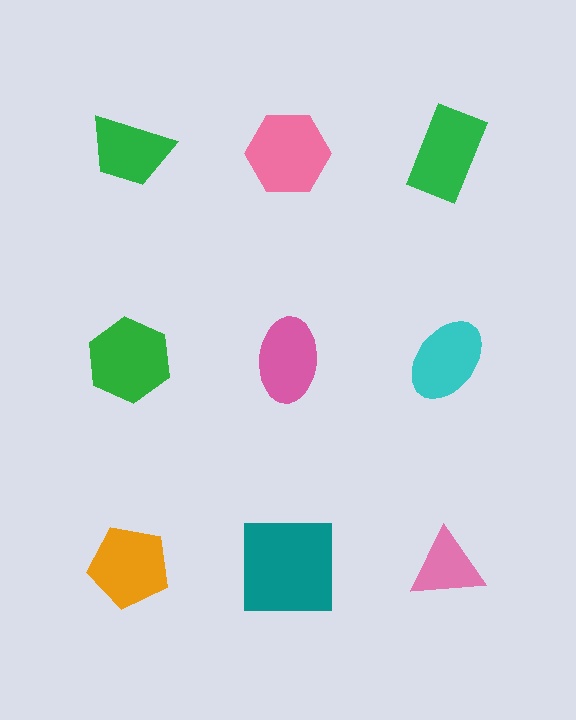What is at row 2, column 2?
A pink ellipse.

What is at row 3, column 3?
A pink triangle.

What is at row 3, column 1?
An orange pentagon.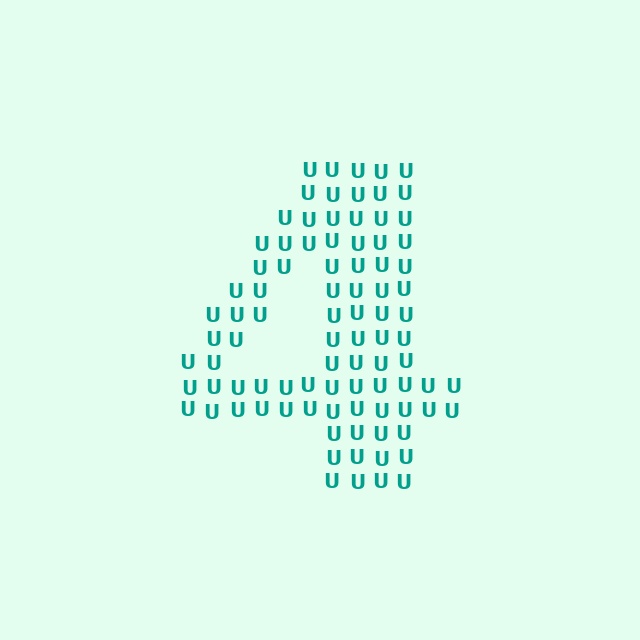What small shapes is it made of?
It is made of small letter U's.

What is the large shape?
The large shape is the digit 4.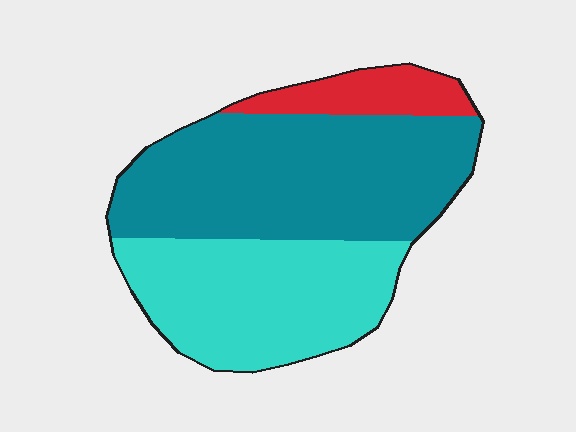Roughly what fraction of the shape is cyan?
Cyan takes up about three eighths (3/8) of the shape.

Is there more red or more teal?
Teal.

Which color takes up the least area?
Red, at roughly 10%.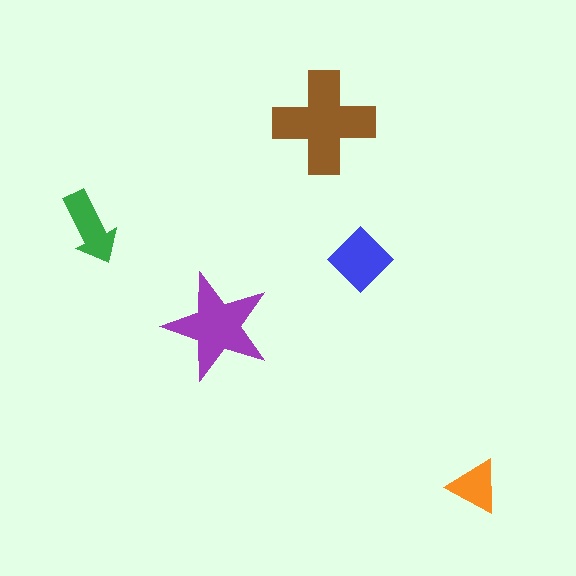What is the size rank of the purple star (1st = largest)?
2nd.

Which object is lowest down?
The orange triangle is bottommost.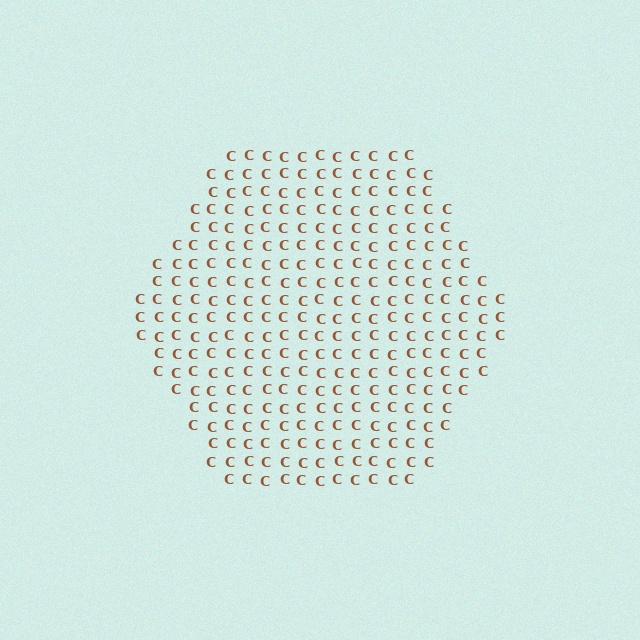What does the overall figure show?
The overall figure shows a hexagon.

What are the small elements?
The small elements are letter C's.